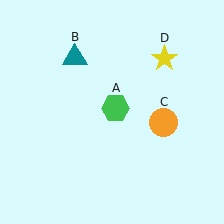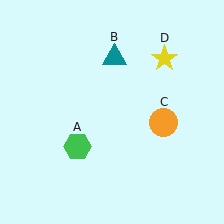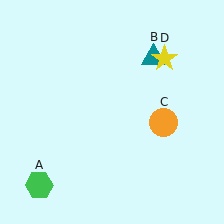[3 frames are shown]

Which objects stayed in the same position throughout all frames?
Orange circle (object C) and yellow star (object D) remained stationary.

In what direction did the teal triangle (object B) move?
The teal triangle (object B) moved right.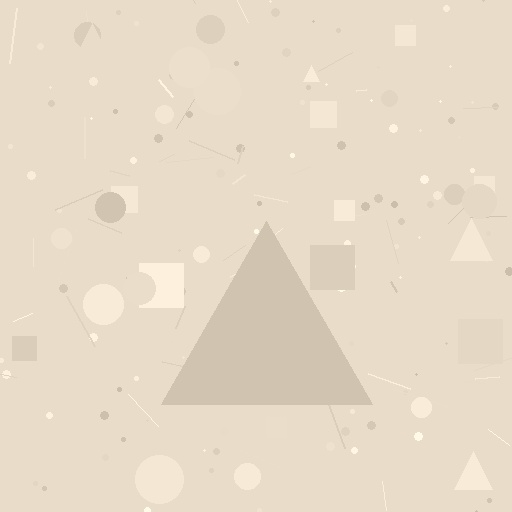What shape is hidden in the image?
A triangle is hidden in the image.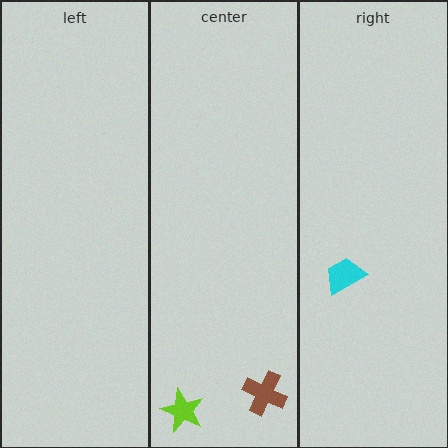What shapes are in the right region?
The cyan trapezoid.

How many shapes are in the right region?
1.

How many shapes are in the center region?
2.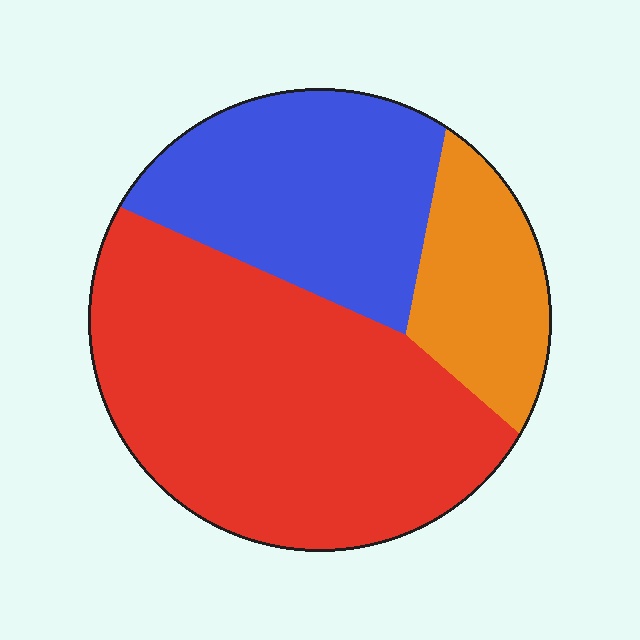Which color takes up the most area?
Red, at roughly 55%.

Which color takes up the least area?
Orange, at roughly 15%.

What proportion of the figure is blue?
Blue covers roughly 30% of the figure.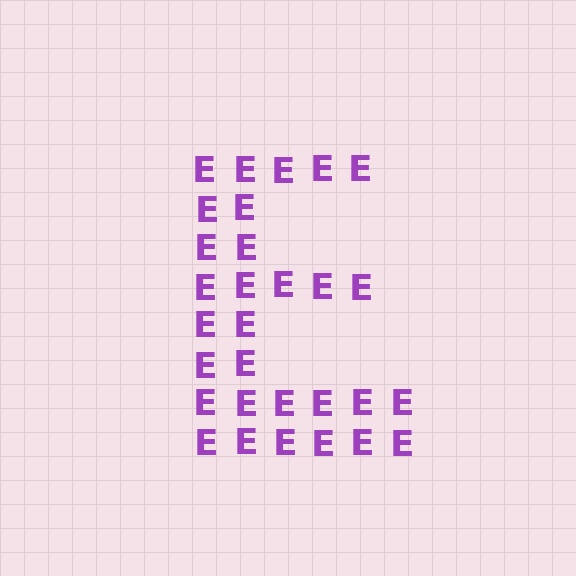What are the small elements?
The small elements are letter E's.